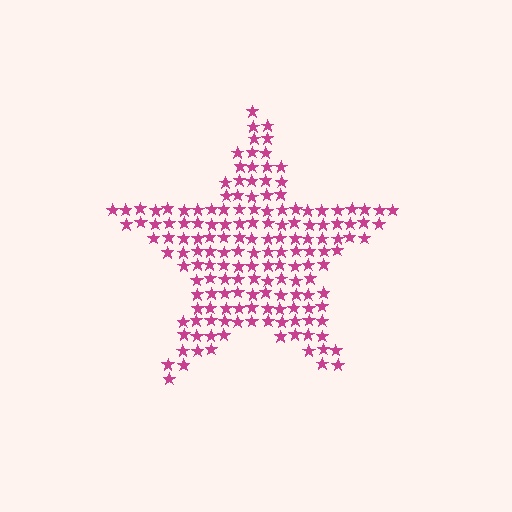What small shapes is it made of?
It is made of small stars.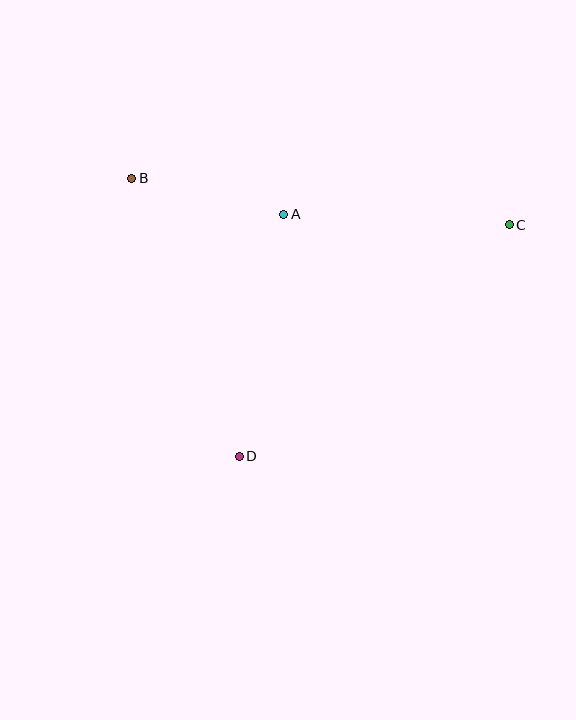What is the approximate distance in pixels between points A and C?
The distance between A and C is approximately 226 pixels.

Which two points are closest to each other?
Points A and B are closest to each other.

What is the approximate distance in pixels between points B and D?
The distance between B and D is approximately 298 pixels.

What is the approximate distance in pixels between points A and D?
The distance between A and D is approximately 246 pixels.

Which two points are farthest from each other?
Points B and C are farthest from each other.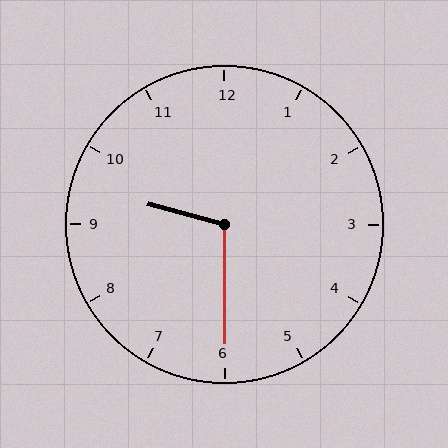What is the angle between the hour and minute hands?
Approximately 105 degrees.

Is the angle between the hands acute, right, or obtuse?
It is obtuse.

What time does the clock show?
9:30.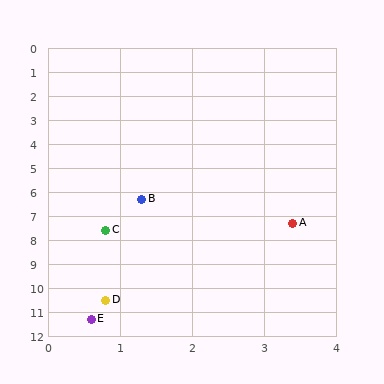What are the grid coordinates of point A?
Point A is at approximately (3.4, 7.3).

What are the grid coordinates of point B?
Point B is at approximately (1.3, 6.3).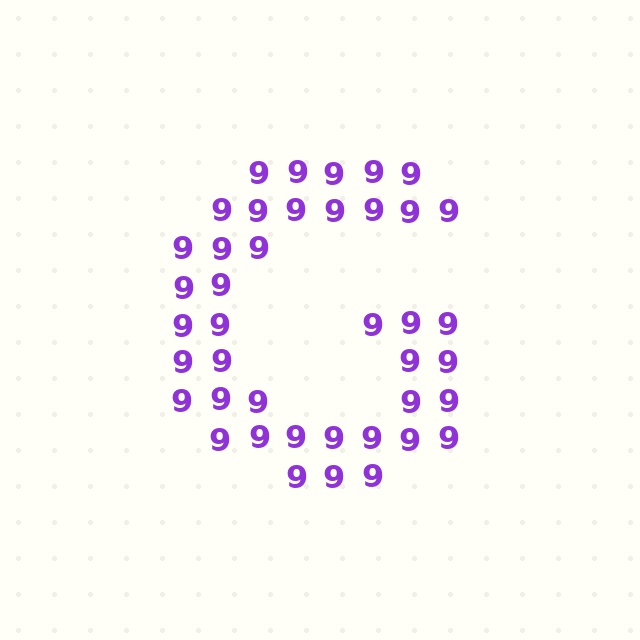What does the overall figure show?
The overall figure shows the letter G.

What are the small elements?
The small elements are digit 9's.